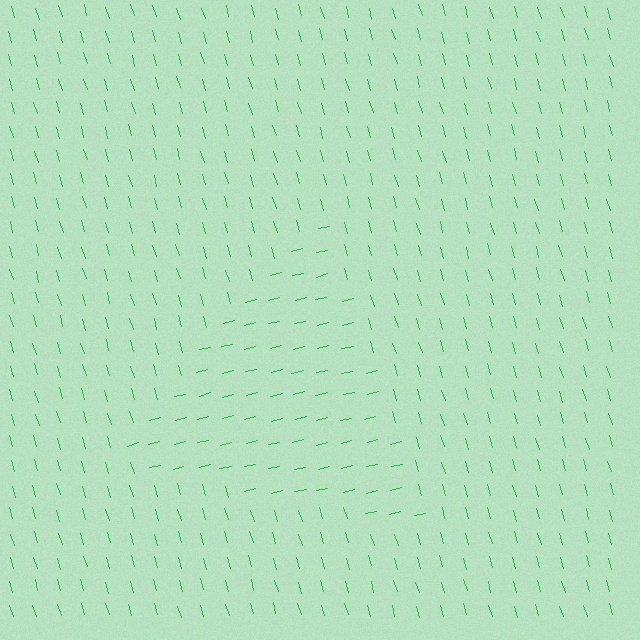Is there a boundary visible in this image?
Yes, there is a texture boundary formed by a change in line orientation.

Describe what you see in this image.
The image is filled with small green line segments. A triangle region in the image has lines oriented differently from the surrounding lines, creating a visible texture boundary.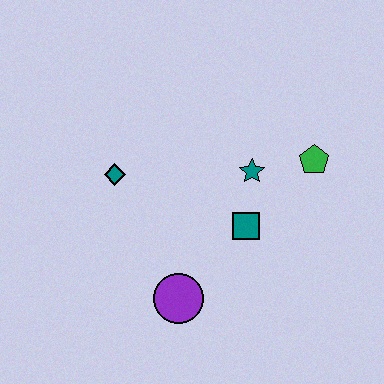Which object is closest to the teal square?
The teal star is closest to the teal square.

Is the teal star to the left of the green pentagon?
Yes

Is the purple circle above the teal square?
No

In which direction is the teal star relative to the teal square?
The teal star is above the teal square.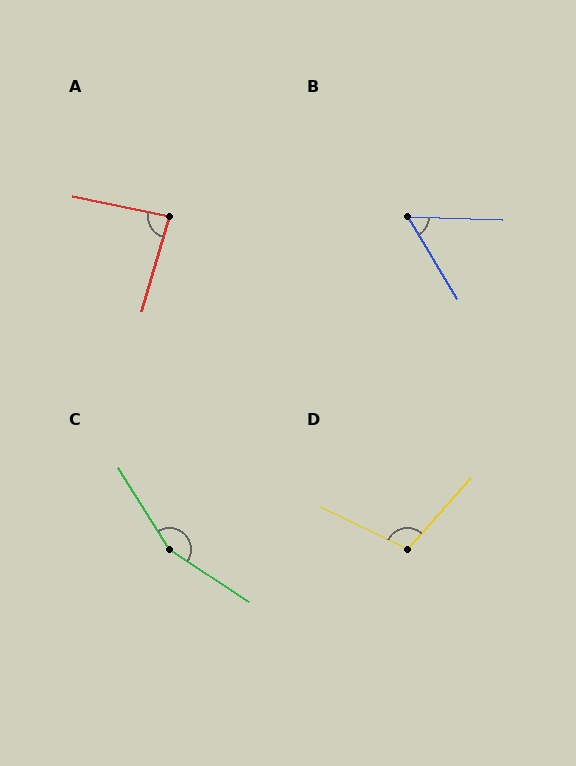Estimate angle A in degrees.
Approximately 85 degrees.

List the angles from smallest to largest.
B (57°), A (85°), D (106°), C (155°).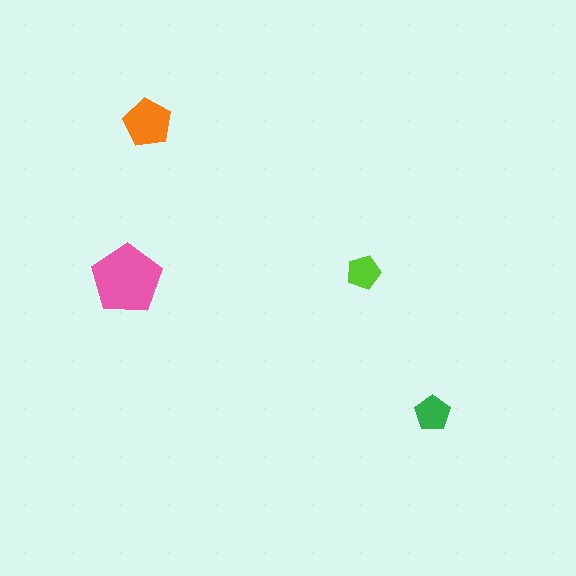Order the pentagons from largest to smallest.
the pink one, the orange one, the green one, the lime one.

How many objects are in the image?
There are 4 objects in the image.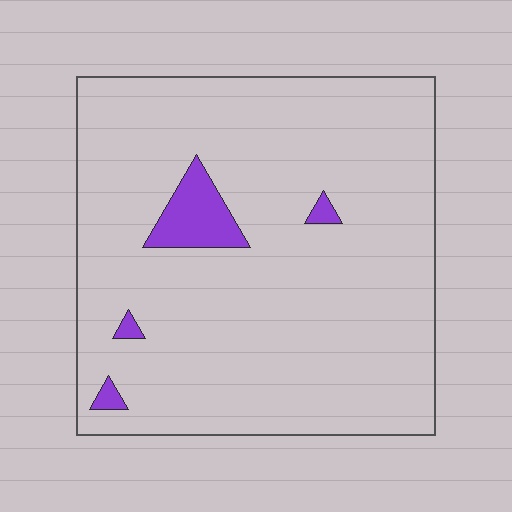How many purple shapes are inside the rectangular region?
4.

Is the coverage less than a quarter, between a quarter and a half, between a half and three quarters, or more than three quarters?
Less than a quarter.